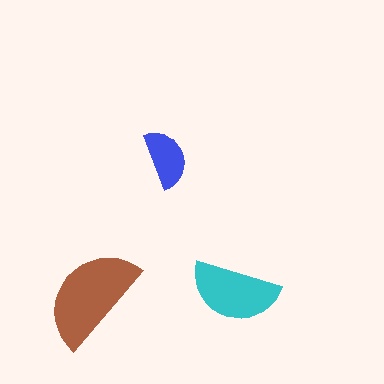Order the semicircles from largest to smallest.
the brown one, the cyan one, the blue one.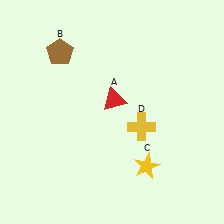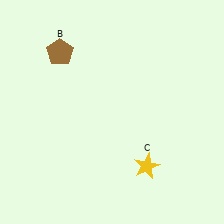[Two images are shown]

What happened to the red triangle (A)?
The red triangle (A) was removed in Image 2. It was in the top-right area of Image 1.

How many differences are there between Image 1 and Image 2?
There are 2 differences between the two images.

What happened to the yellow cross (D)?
The yellow cross (D) was removed in Image 2. It was in the bottom-right area of Image 1.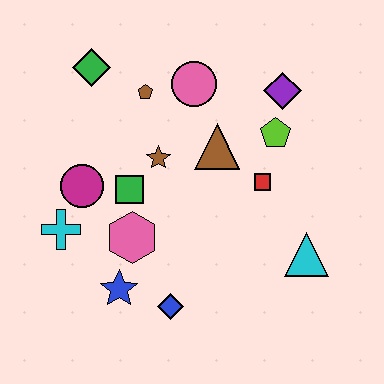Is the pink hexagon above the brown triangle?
No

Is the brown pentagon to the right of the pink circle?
No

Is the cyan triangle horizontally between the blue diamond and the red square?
No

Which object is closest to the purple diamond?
The lime pentagon is closest to the purple diamond.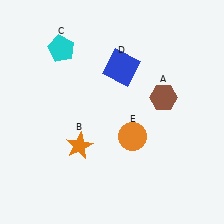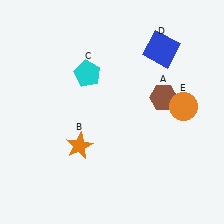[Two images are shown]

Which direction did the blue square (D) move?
The blue square (D) moved right.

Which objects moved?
The objects that moved are: the cyan pentagon (C), the blue square (D), the orange circle (E).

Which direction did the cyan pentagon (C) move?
The cyan pentagon (C) moved right.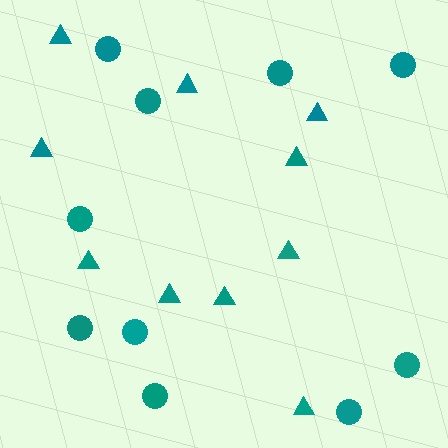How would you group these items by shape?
There are 2 groups: one group of triangles (10) and one group of circles (10).